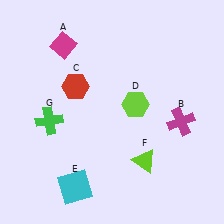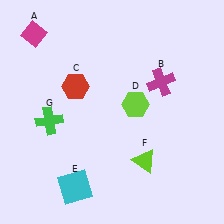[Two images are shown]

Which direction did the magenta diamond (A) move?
The magenta diamond (A) moved left.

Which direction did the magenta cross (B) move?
The magenta cross (B) moved up.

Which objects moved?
The objects that moved are: the magenta diamond (A), the magenta cross (B).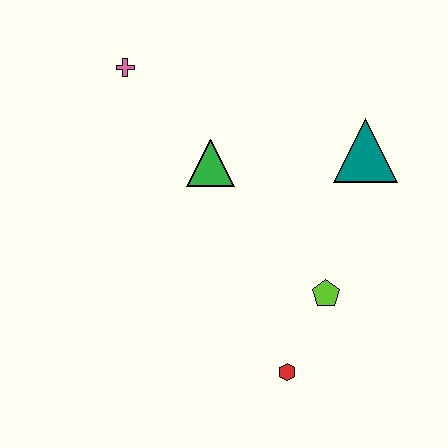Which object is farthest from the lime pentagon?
The pink cross is farthest from the lime pentagon.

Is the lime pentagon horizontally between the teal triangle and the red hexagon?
Yes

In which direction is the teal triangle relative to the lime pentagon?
The teal triangle is above the lime pentagon.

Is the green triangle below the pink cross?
Yes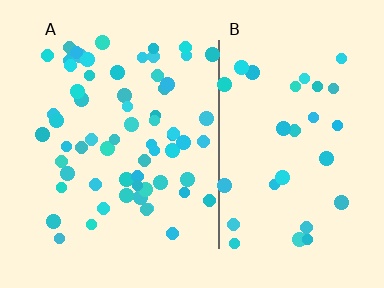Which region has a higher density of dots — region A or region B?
A (the left).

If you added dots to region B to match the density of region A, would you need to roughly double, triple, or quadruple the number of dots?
Approximately double.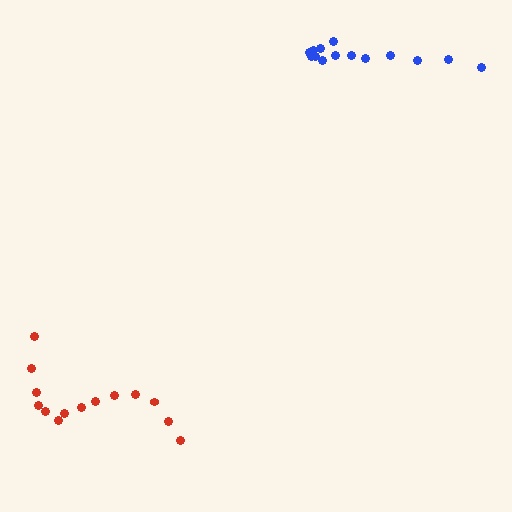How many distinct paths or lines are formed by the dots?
There are 2 distinct paths.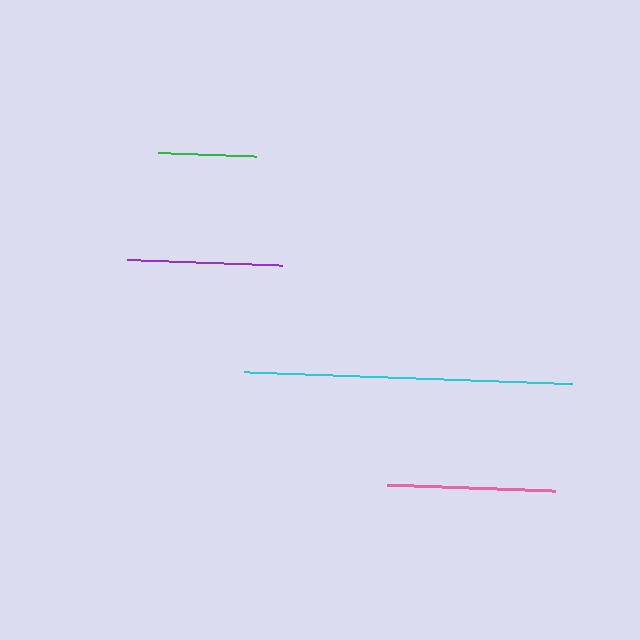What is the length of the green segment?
The green segment is approximately 98 pixels long.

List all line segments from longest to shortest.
From longest to shortest: cyan, pink, purple, green.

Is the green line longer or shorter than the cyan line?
The cyan line is longer than the green line.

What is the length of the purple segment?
The purple segment is approximately 155 pixels long.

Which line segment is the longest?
The cyan line is the longest at approximately 329 pixels.